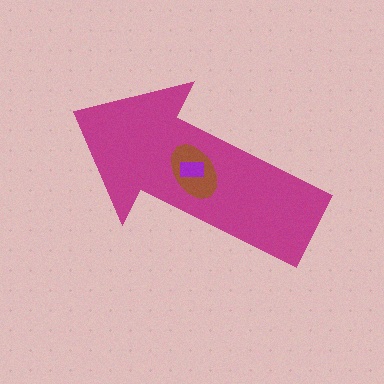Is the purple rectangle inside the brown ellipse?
Yes.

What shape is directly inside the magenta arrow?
The brown ellipse.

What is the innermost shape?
The purple rectangle.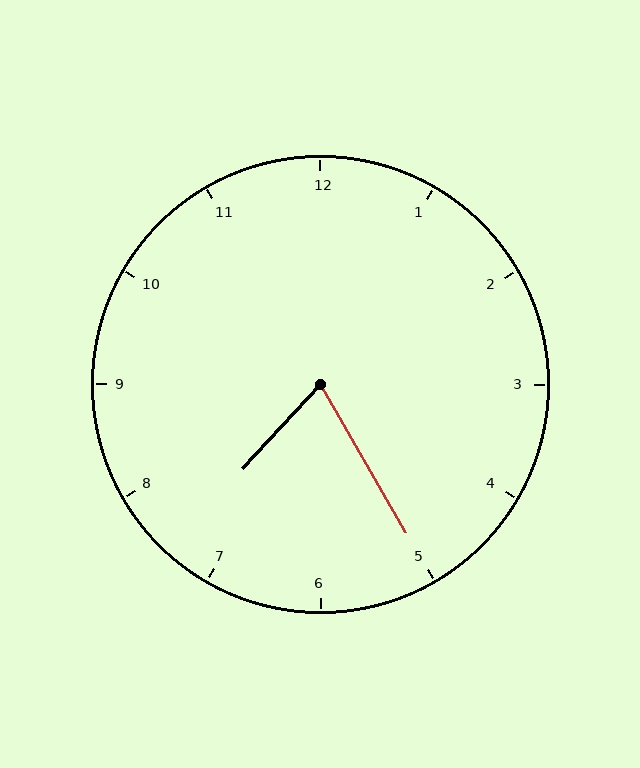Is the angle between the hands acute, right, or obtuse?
It is acute.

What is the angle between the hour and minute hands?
Approximately 72 degrees.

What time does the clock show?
7:25.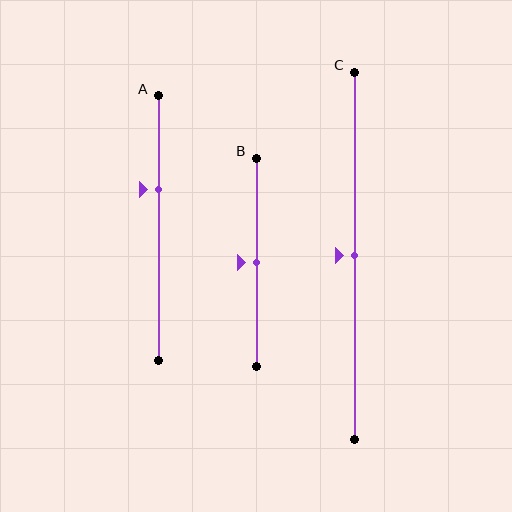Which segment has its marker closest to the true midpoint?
Segment B has its marker closest to the true midpoint.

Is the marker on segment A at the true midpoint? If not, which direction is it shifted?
No, the marker on segment A is shifted upward by about 15% of the segment length.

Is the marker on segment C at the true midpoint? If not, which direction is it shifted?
Yes, the marker on segment C is at the true midpoint.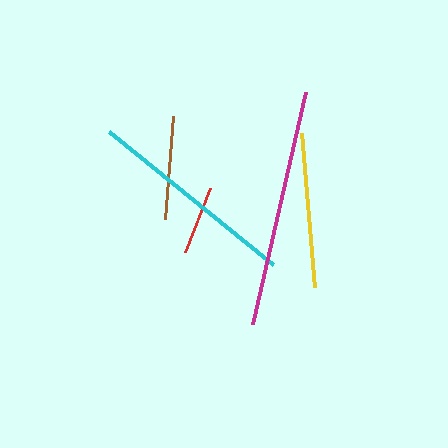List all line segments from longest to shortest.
From longest to shortest: magenta, cyan, yellow, brown, red.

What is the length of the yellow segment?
The yellow segment is approximately 155 pixels long.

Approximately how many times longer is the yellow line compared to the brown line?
The yellow line is approximately 1.5 times the length of the brown line.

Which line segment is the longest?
The magenta line is the longest at approximately 238 pixels.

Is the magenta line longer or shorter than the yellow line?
The magenta line is longer than the yellow line.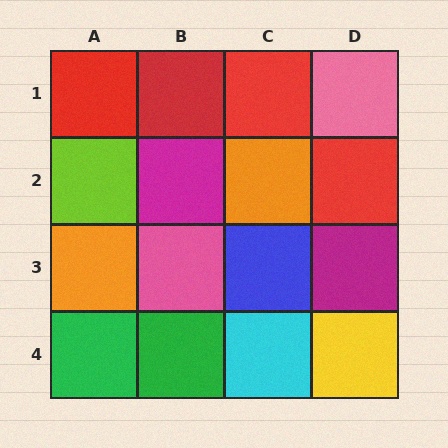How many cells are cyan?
1 cell is cyan.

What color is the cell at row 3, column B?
Pink.